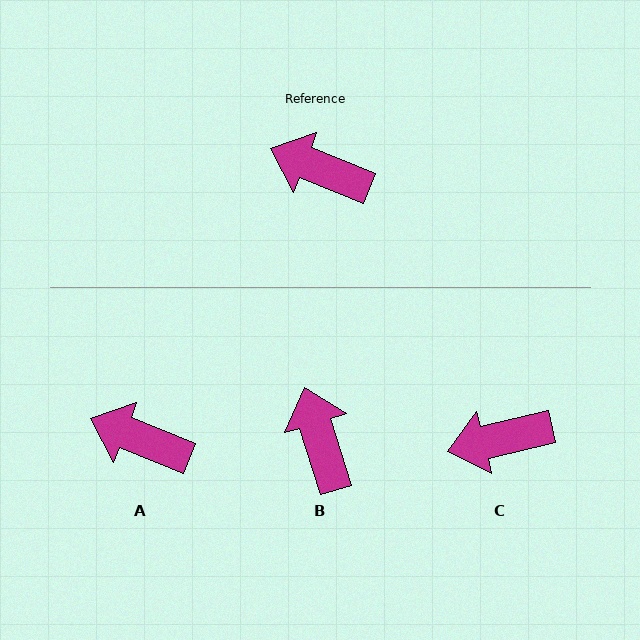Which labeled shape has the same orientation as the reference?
A.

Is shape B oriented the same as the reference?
No, it is off by about 51 degrees.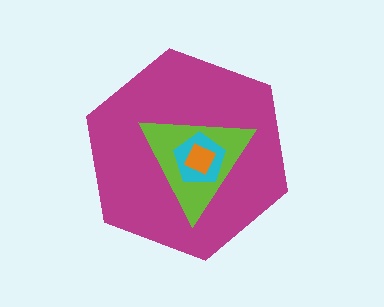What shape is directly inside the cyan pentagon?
The orange square.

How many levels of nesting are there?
4.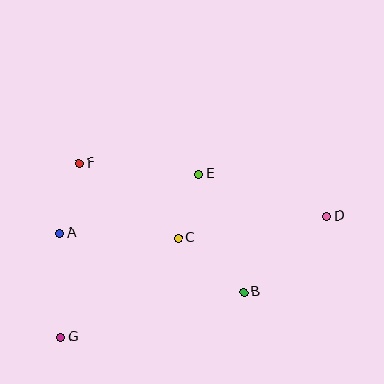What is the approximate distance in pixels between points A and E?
The distance between A and E is approximately 152 pixels.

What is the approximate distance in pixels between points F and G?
The distance between F and G is approximately 175 pixels.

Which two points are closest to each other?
Points C and E are closest to each other.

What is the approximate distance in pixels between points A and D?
The distance between A and D is approximately 268 pixels.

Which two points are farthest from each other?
Points D and G are farthest from each other.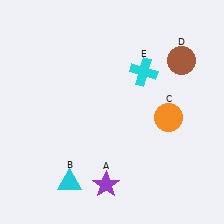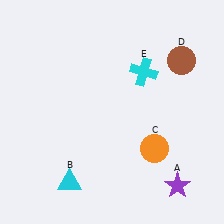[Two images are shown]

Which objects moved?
The objects that moved are: the purple star (A), the orange circle (C).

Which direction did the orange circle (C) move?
The orange circle (C) moved down.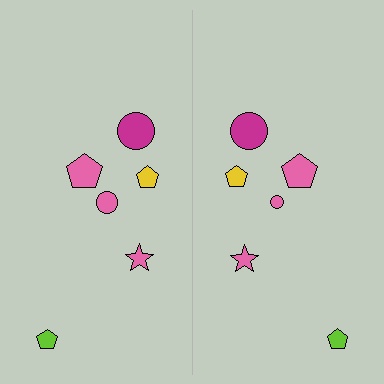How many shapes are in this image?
There are 12 shapes in this image.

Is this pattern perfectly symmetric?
No, the pattern is not perfectly symmetric. The pink circle on the right side has a different size than its mirror counterpart.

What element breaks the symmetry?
The pink circle on the right side has a different size than its mirror counterpart.